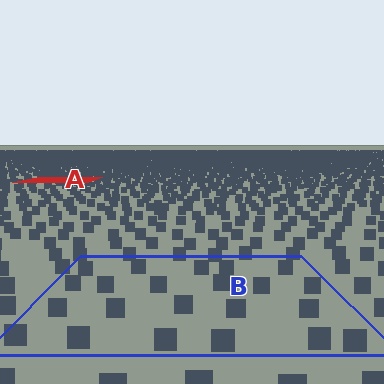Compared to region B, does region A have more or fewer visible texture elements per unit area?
Region A has more texture elements per unit area — they are packed more densely because it is farther away.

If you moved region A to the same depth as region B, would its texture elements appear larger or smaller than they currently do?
They would appear larger. At a closer depth, the same texture elements are projected at a bigger on-screen size.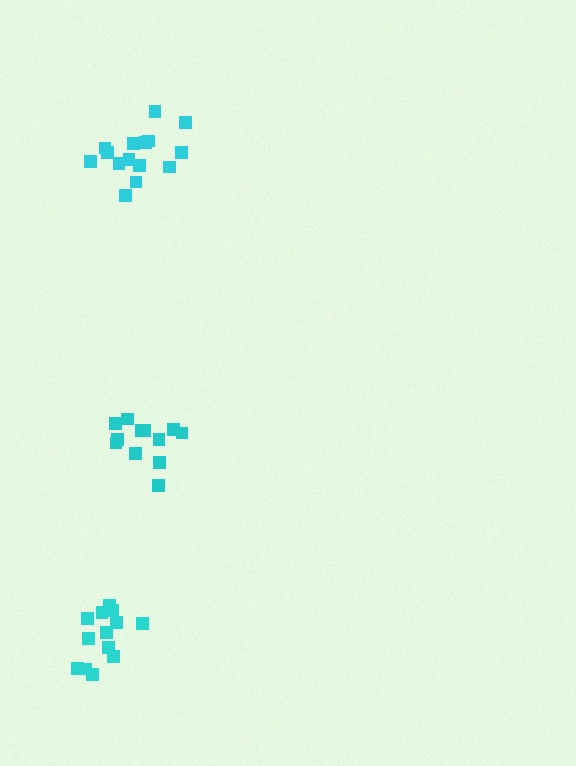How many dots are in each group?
Group 1: 15 dots, Group 2: 12 dots, Group 3: 13 dots (40 total).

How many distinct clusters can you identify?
There are 3 distinct clusters.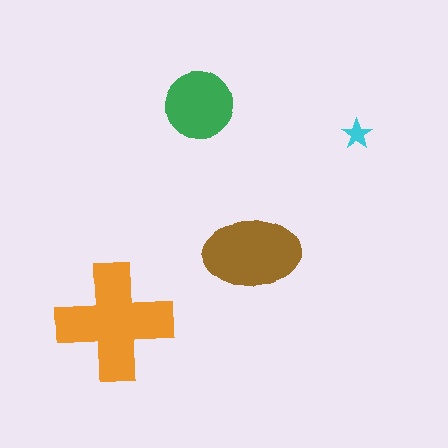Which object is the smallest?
The cyan star.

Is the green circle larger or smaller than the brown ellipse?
Smaller.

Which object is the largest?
The orange cross.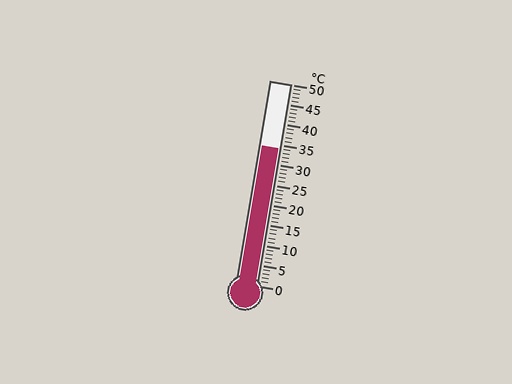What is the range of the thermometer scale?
The thermometer scale ranges from 0°C to 50°C.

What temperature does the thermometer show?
The thermometer shows approximately 34°C.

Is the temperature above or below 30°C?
The temperature is above 30°C.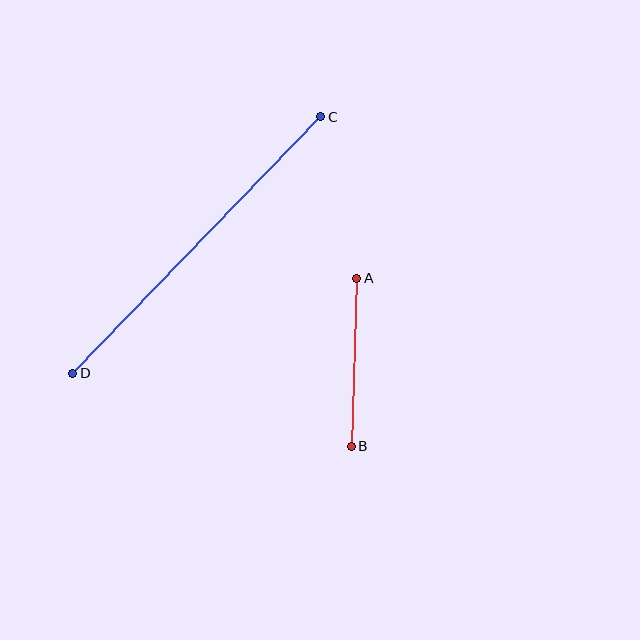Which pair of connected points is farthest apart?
Points C and D are farthest apart.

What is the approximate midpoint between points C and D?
The midpoint is at approximately (197, 245) pixels.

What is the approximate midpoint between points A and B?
The midpoint is at approximately (354, 362) pixels.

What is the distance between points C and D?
The distance is approximately 357 pixels.